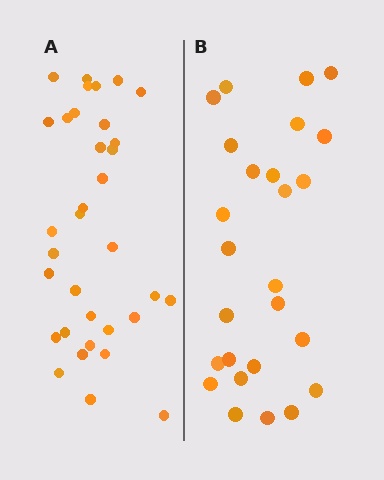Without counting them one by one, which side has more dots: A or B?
Region A (the left region) has more dots.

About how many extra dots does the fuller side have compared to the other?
Region A has roughly 8 or so more dots than region B.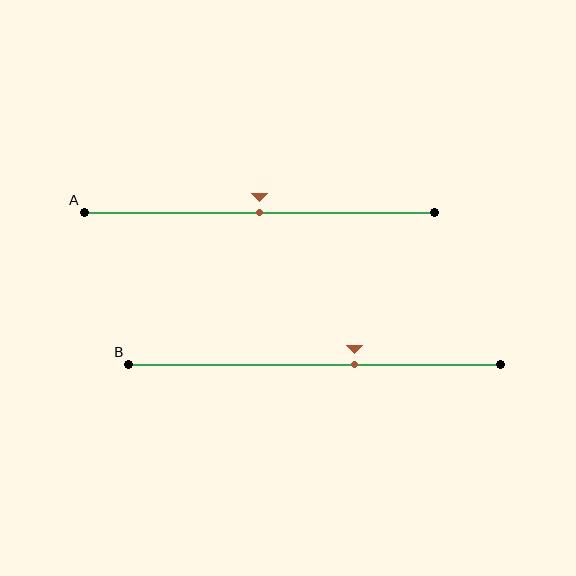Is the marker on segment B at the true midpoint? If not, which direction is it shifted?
No, the marker on segment B is shifted to the right by about 11% of the segment length.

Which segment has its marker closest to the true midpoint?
Segment A has its marker closest to the true midpoint.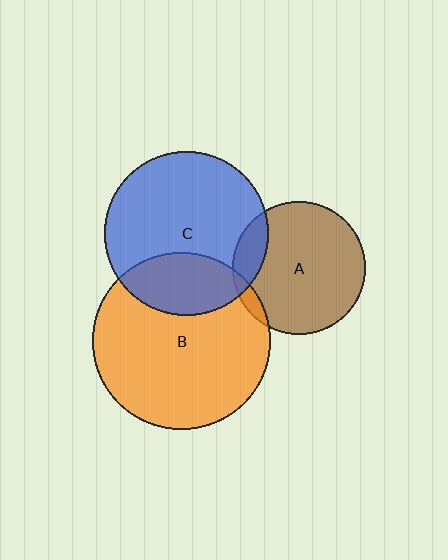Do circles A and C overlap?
Yes.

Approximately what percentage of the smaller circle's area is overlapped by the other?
Approximately 15%.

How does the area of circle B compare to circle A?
Approximately 1.8 times.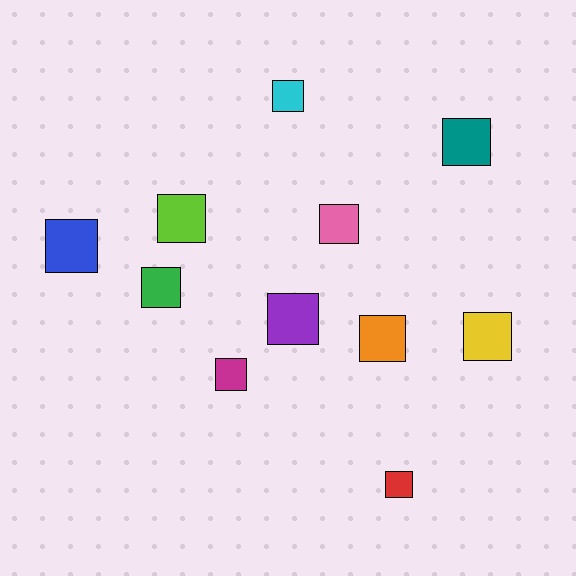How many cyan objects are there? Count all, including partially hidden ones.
There is 1 cyan object.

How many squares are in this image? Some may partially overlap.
There are 11 squares.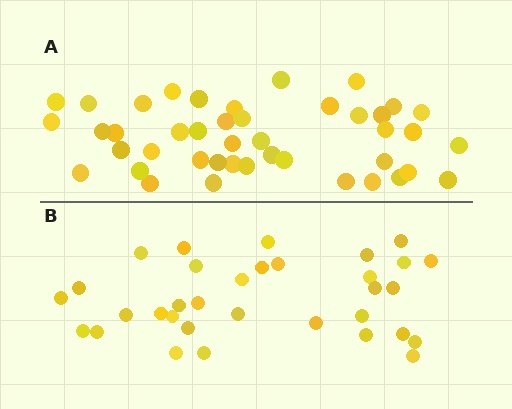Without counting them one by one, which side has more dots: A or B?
Region A (the top region) has more dots.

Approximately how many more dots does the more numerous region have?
Region A has roughly 10 or so more dots than region B.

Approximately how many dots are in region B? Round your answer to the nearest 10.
About 30 dots. (The exact count is 33, which rounds to 30.)